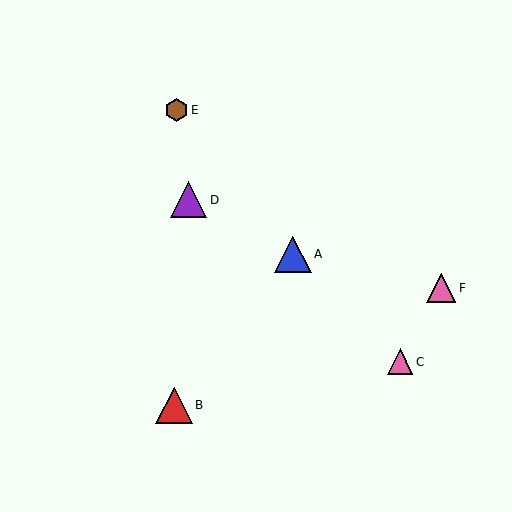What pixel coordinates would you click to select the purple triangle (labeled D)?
Click at (189, 200) to select the purple triangle D.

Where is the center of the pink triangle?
The center of the pink triangle is at (441, 288).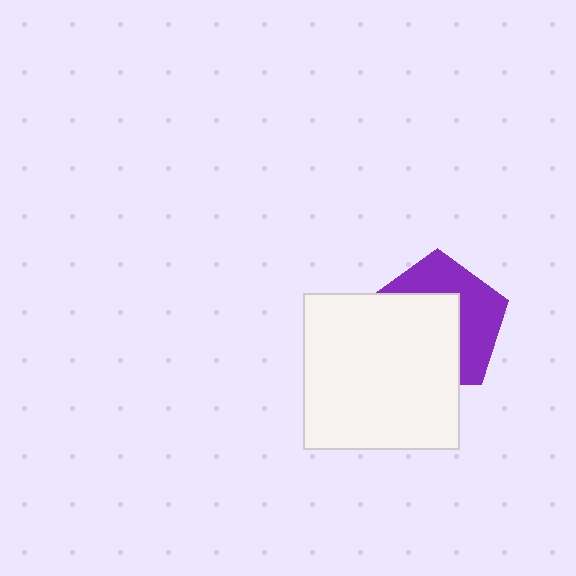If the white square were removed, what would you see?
You would see the complete purple pentagon.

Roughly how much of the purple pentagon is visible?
About half of it is visible (roughly 45%).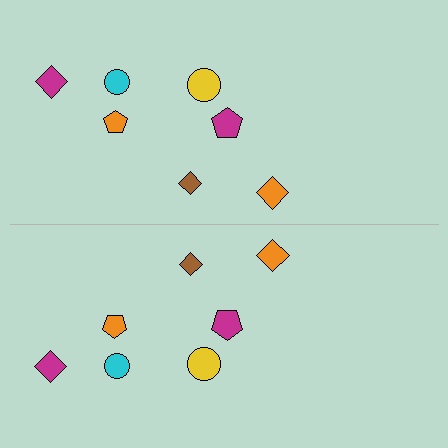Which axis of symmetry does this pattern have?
The pattern has a horizontal axis of symmetry running through the center of the image.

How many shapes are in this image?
There are 14 shapes in this image.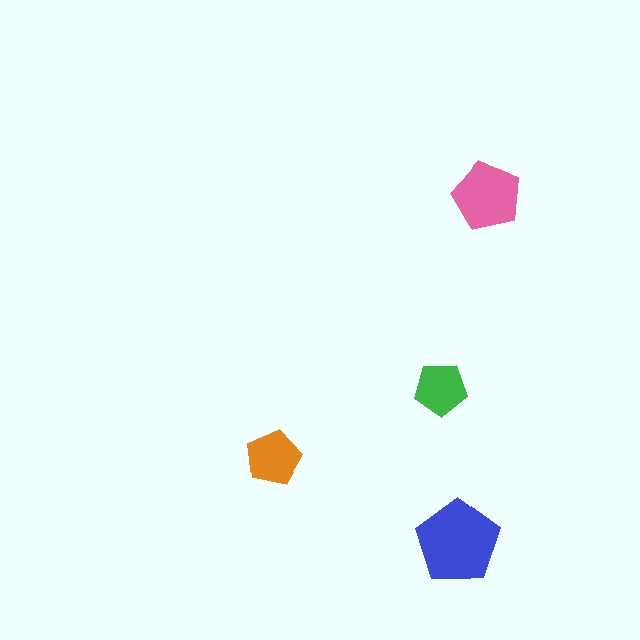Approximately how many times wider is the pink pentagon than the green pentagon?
About 1.5 times wider.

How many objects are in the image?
There are 4 objects in the image.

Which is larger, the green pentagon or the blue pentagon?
The blue one.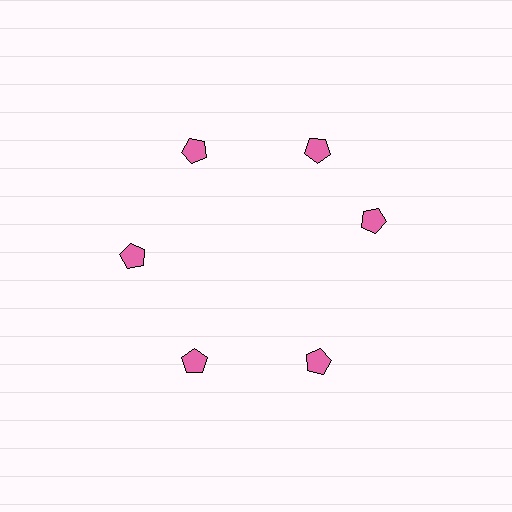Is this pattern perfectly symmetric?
No. The 6 pink pentagons are arranged in a ring, but one element near the 3 o'clock position is rotated out of alignment along the ring, breaking the 6-fold rotational symmetry.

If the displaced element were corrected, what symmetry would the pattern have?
It would have 6-fold rotational symmetry — the pattern would map onto itself every 60 degrees.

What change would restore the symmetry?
The symmetry would be restored by rotating it back into even spacing with its neighbors so that all 6 pentagons sit at equal angles and equal distance from the center.